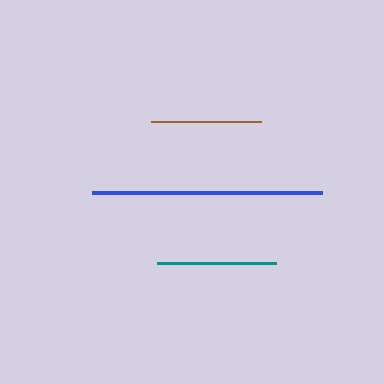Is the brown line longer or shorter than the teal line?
The teal line is longer than the brown line.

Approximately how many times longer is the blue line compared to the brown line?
The blue line is approximately 2.1 times the length of the brown line.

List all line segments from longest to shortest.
From longest to shortest: blue, teal, brown.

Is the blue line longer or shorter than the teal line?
The blue line is longer than the teal line.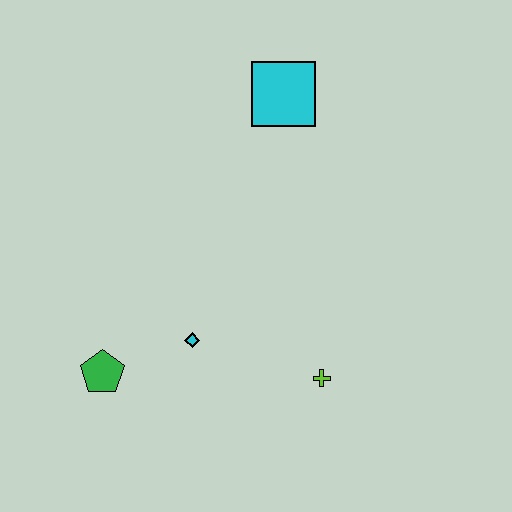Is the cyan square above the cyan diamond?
Yes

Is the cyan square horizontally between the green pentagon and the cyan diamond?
No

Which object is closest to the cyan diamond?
The green pentagon is closest to the cyan diamond.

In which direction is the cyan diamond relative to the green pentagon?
The cyan diamond is to the right of the green pentagon.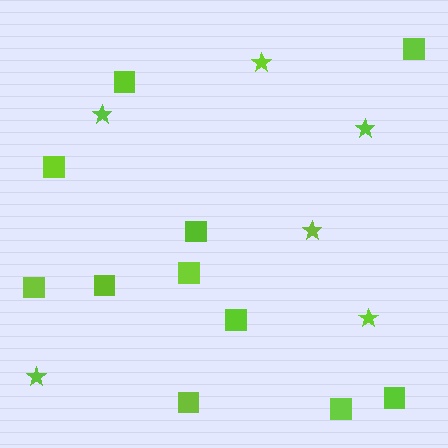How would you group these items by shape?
There are 2 groups: one group of stars (6) and one group of squares (11).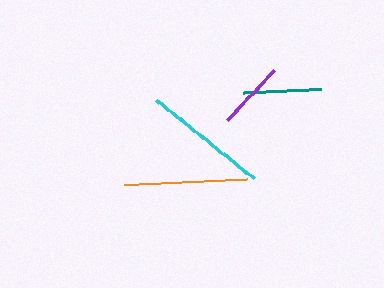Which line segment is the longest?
The cyan line is the longest at approximately 126 pixels.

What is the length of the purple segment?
The purple segment is approximately 69 pixels long.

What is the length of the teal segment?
The teal segment is approximately 78 pixels long.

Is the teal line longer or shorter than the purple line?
The teal line is longer than the purple line.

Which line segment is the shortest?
The purple line is the shortest at approximately 69 pixels.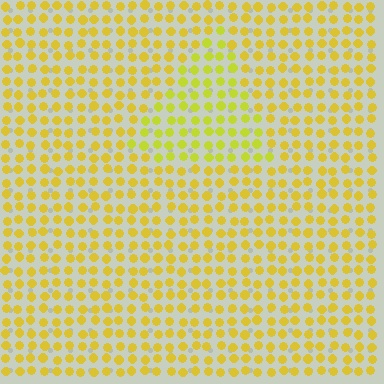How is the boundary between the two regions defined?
The boundary is defined purely by a slight shift in hue (about 18 degrees). Spacing, size, and orientation are identical on both sides.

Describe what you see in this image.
The image is filled with small yellow elements in a uniform arrangement. A triangle-shaped region is visible where the elements are tinted to a slightly different hue, forming a subtle color boundary.